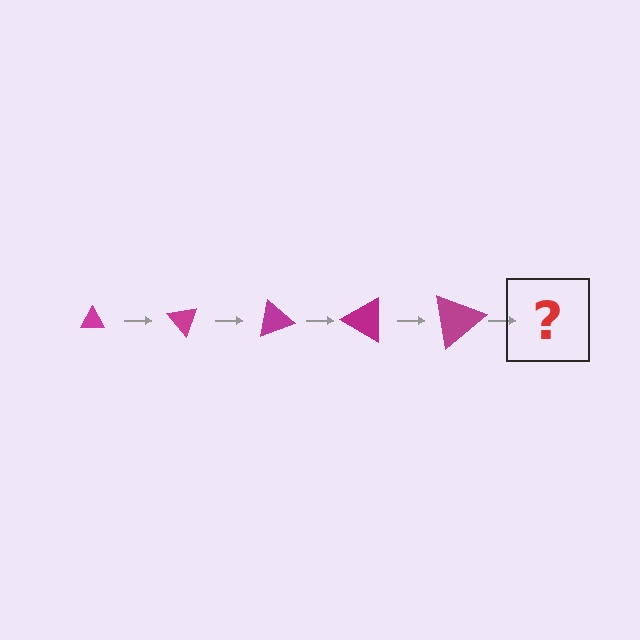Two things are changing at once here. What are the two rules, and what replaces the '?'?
The two rules are that the triangle grows larger each step and it rotates 50 degrees each step. The '?' should be a triangle, larger than the previous one and rotated 250 degrees from the start.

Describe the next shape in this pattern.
It should be a triangle, larger than the previous one and rotated 250 degrees from the start.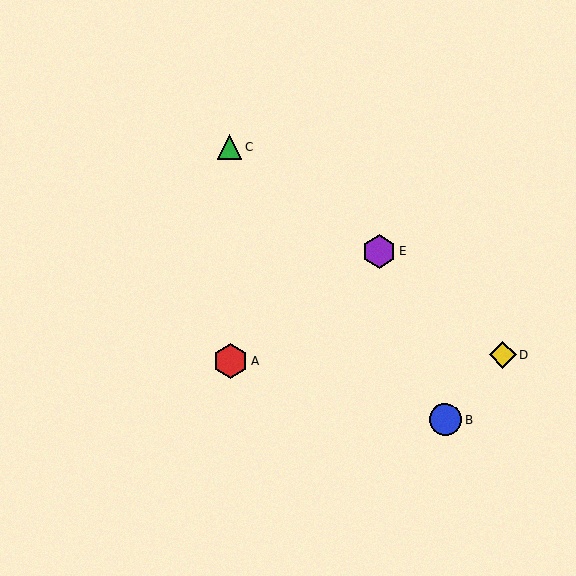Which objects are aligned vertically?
Objects A, C are aligned vertically.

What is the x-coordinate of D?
Object D is at x≈503.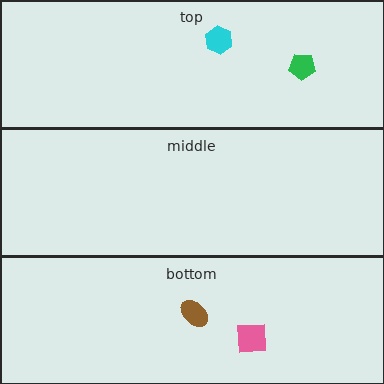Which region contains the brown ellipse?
The bottom region.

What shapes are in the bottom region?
The brown ellipse, the pink square.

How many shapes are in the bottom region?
2.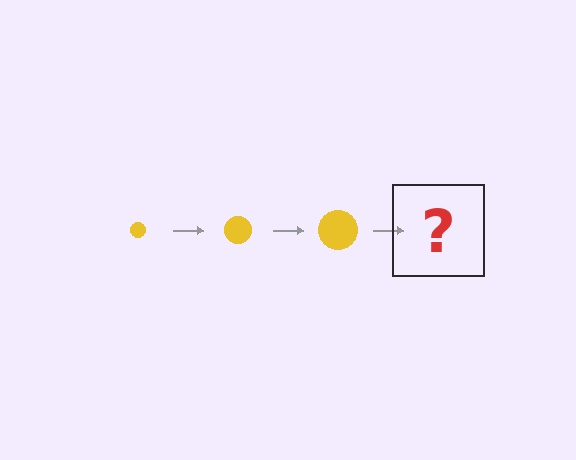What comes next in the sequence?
The next element should be a yellow circle, larger than the previous one.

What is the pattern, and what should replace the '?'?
The pattern is that the circle gets progressively larger each step. The '?' should be a yellow circle, larger than the previous one.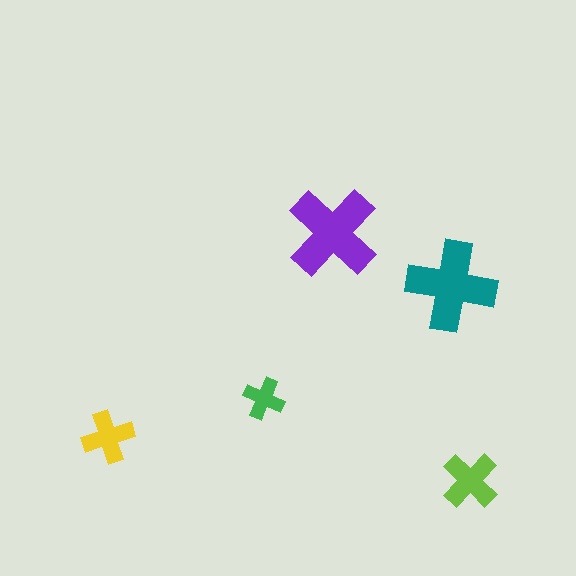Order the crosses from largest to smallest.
the purple one, the teal one, the lime one, the yellow one, the green one.